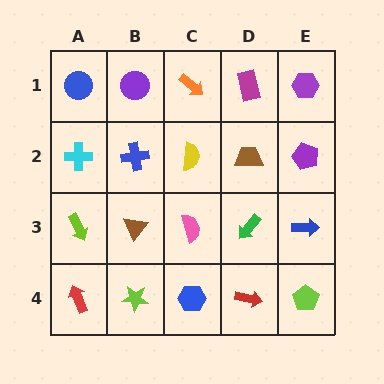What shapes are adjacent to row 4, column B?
A brown triangle (row 3, column B), a red arrow (row 4, column A), a blue hexagon (row 4, column C).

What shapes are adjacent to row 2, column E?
A purple hexagon (row 1, column E), a blue arrow (row 3, column E), a brown trapezoid (row 2, column D).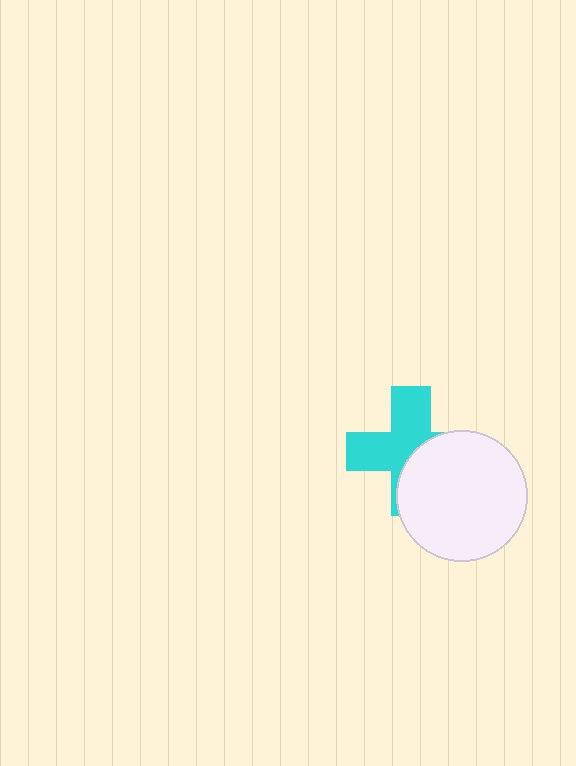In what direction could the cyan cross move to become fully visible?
The cyan cross could move toward the upper-left. That would shift it out from behind the white circle entirely.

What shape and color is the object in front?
The object in front is a white circle.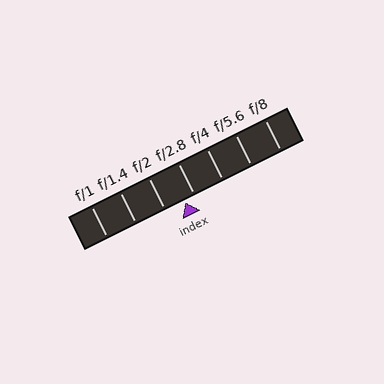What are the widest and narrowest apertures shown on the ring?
The widest aperture shown is f/1 and the narrowest is f/8.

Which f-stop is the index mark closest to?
The index mark is closest to f/2.8.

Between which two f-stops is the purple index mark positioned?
The index mark is between f/2 and f/2.8.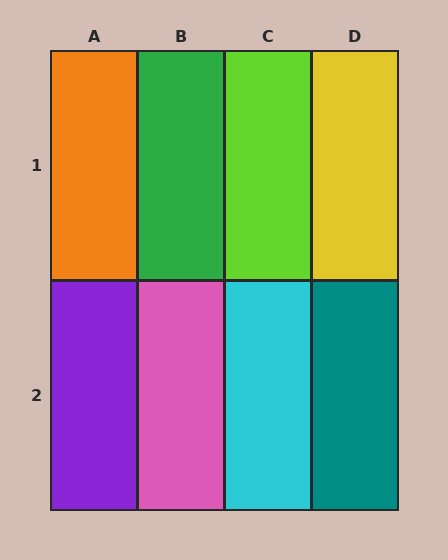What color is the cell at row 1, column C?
Lime.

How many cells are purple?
1 cell is purple.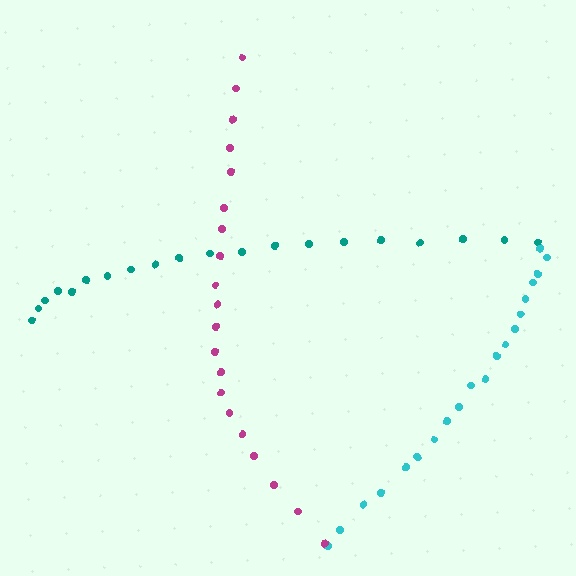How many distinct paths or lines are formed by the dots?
There are 3 distinct paths.